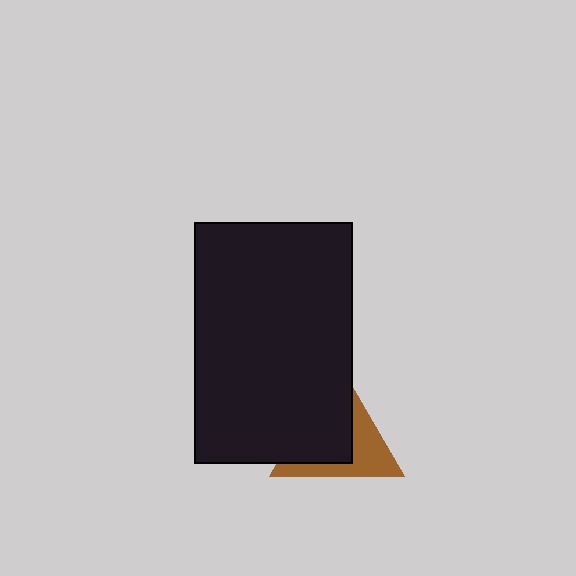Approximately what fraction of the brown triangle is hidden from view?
Roughly 57% of the brown triangle is hidden behind the black rectangle.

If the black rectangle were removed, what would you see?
You would see the complete brown triangle.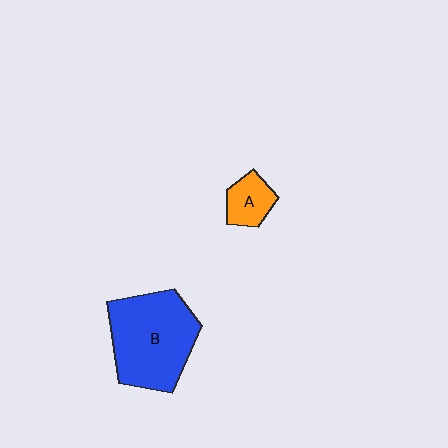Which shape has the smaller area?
Shape A (orange).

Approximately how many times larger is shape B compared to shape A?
Approximately 3.4 times.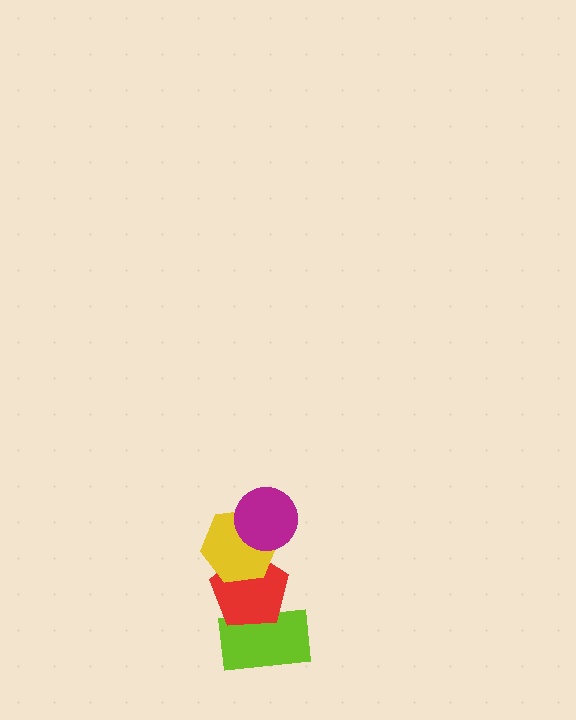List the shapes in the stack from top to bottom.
From top to bottom: the magenta circle, the yellow hexagon, the red pentagon, the lime rectangle.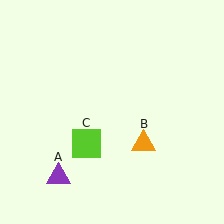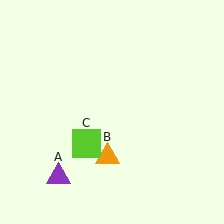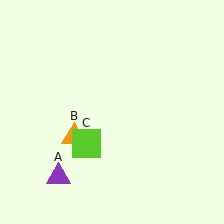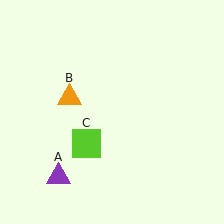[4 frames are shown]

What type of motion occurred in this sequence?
The orange triangle (object B) rotated clockwise around the center of the scene.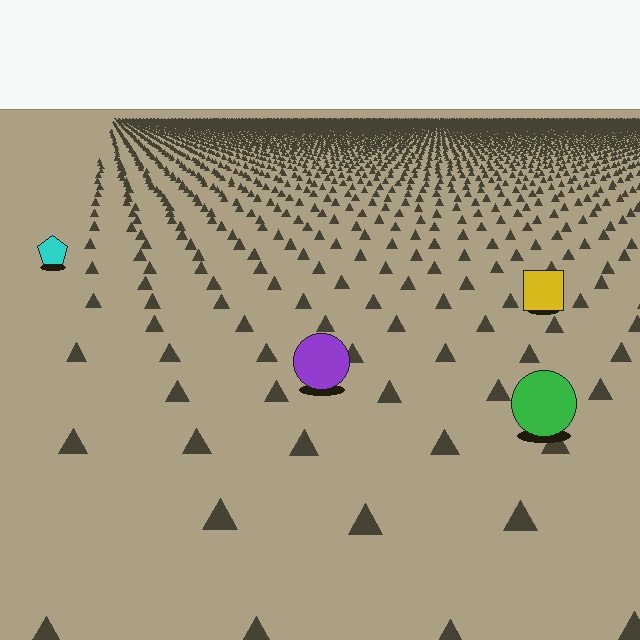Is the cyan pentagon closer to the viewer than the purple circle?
No. The purple circle is closer — you can tell from the texture gradient: the ground texture is coarser near it.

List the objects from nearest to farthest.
From nearest to farthest: the green circle, the purple circle, the yellow square, the cyan pentagon.